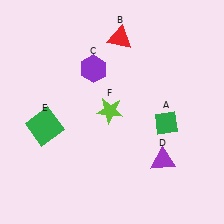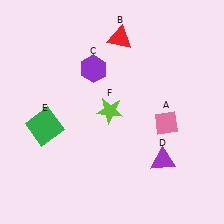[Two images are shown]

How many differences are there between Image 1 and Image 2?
There is 1 difference between the two images.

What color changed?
The diamond (A) changed from green in Image 1 to pink in Image 2.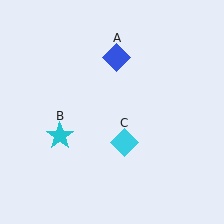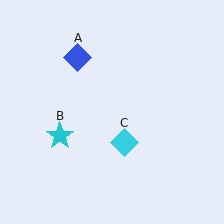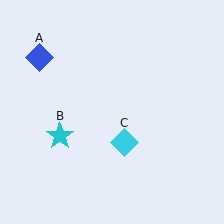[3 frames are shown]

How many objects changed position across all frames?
1 object changed position: blue diamond (object A).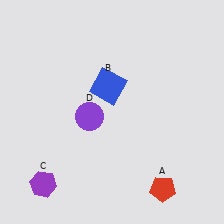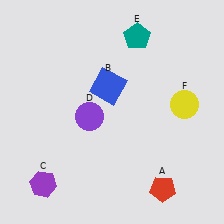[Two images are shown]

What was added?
A teal pentagon (E), a yellow circle (F) were added in Image 2.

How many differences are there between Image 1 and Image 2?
There are 2 differences between the two images.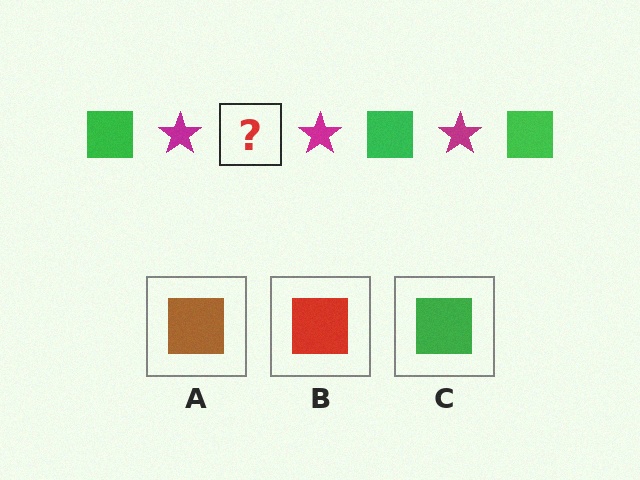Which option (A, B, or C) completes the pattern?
C.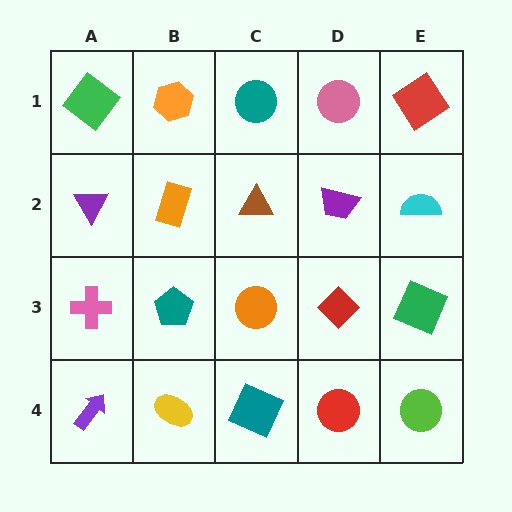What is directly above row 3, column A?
A purple triangle.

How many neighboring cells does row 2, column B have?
4.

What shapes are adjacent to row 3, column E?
A cyan semicircle (row 2, column E), a lime circle (row 4, column E), a red diamond (row 3, column D).